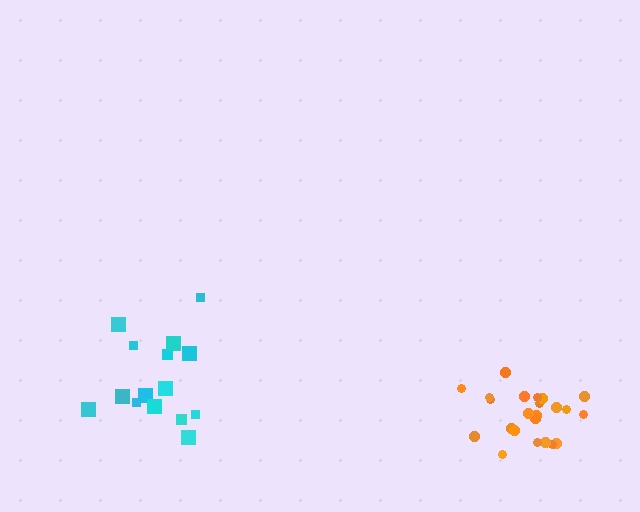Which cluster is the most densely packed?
Orange.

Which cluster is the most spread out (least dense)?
Cyan.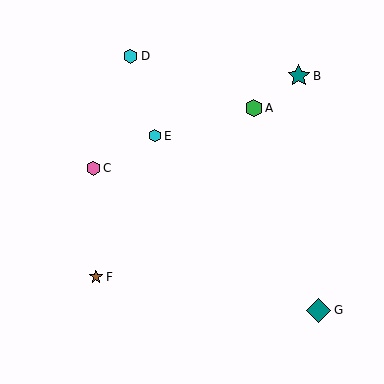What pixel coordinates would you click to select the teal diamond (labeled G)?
Click at (319, 310) to select the teal diamond G.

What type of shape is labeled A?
Shape A is a green hexagon.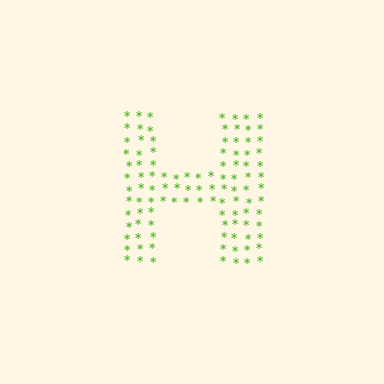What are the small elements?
The small elements are asterisks.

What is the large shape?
The large shape is the letter H.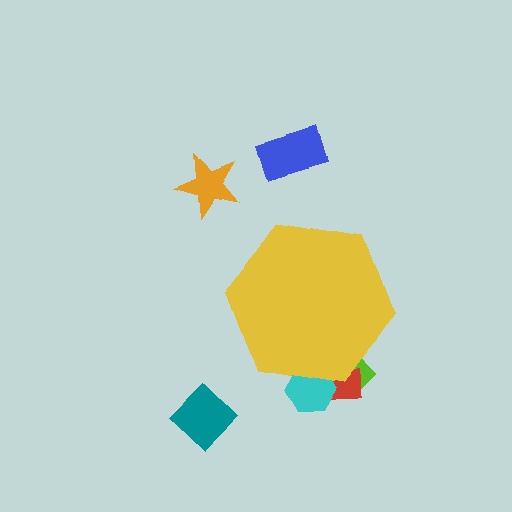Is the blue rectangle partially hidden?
No, the blue rectangle is fully visible.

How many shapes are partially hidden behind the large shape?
3 shapes are partially hidden.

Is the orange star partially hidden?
No, the orange star is fully visible.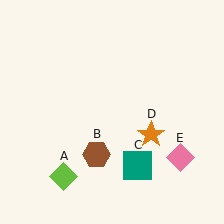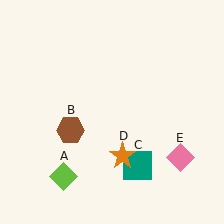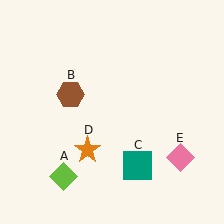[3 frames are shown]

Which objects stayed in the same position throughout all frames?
Lime diamond (object A) and teal square (object C) and pink diamond (object E) remained stationary.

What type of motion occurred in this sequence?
The brown hexagon (object B), orange star (object D) rotated clockwise around the center of the scene.